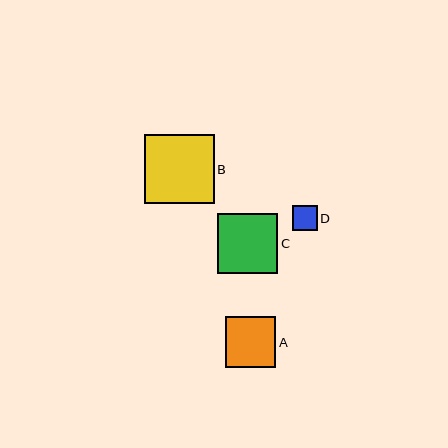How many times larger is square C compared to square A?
Square C is approximately 1.2 times the size of square A.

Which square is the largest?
Square B is the largest with a size of approximately 69 pixels.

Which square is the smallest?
Square D is the smallest with a size of approximately 24 pixels.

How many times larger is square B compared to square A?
Square B is approximately 1.4 times the size of square A.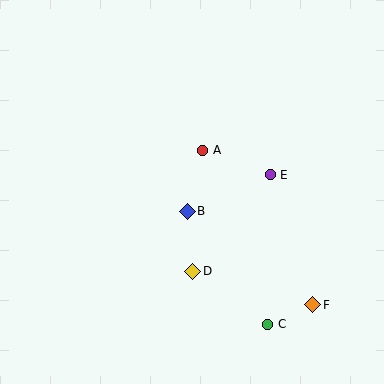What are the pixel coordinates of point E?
Point E is at (270, 175).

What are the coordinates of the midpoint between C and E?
The midpoint between C and E is at (269, 250).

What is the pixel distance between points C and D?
The distance between C and D is 92 pixels.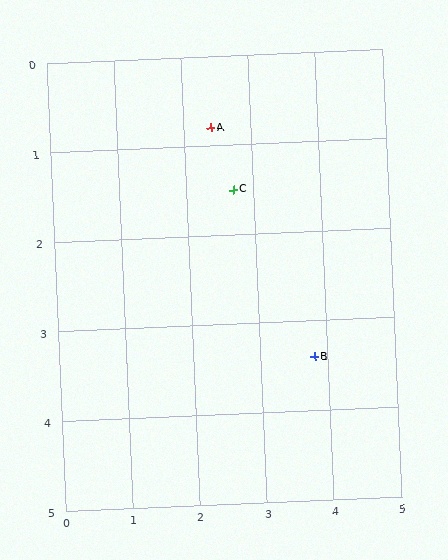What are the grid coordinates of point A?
Point A is at approximately (2.4, 0.8).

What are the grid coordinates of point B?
Point B is at approximately (3.8, 3.4).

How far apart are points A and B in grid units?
Points A and B are about 3.0 grid units apart.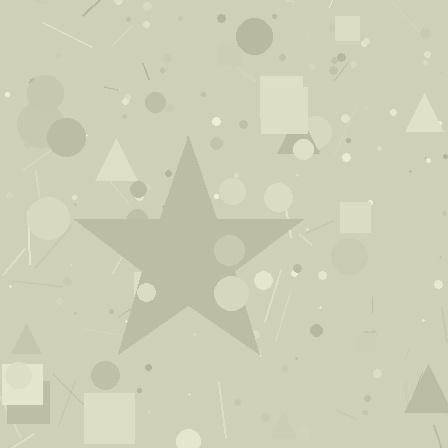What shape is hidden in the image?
A star is hidden in the image.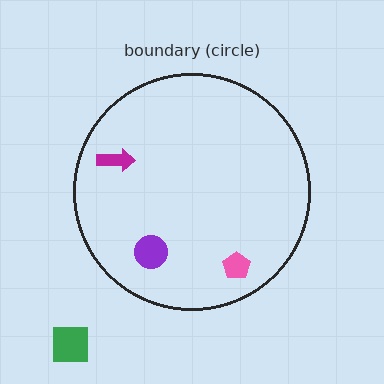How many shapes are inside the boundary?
3 inside, 1 outside.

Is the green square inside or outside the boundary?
Outside.